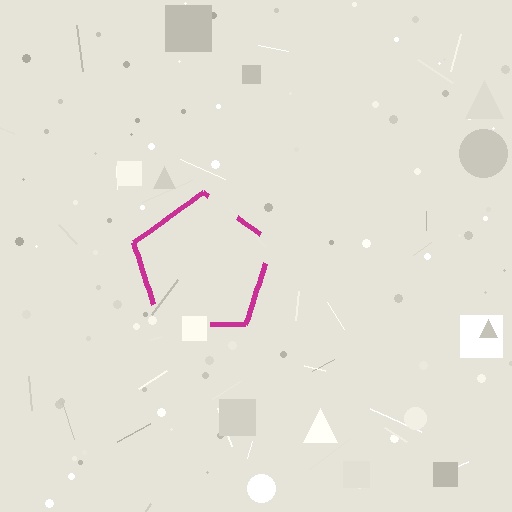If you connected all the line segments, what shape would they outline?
They would outline a pentagon.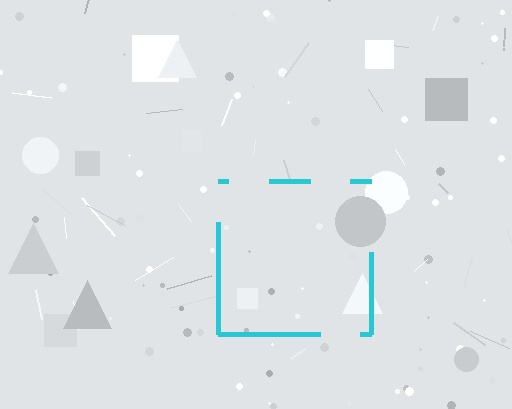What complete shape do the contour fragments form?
The contour fragments form a square.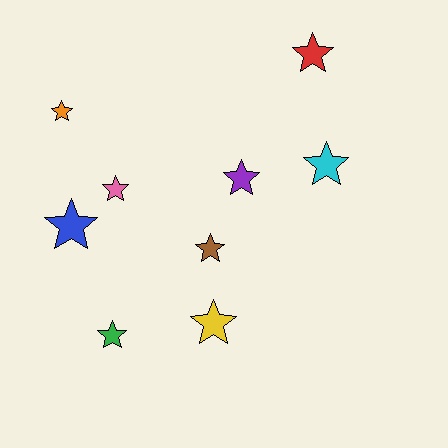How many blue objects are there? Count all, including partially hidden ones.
There is 1 blue object.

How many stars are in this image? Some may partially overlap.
There are 9 stars.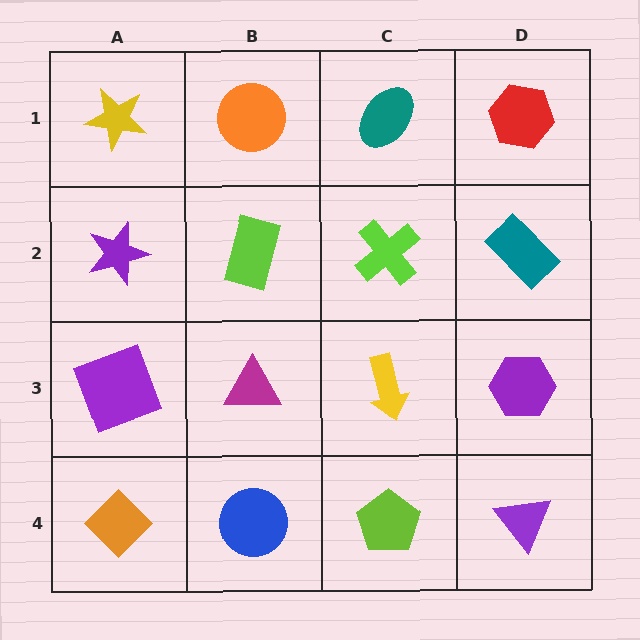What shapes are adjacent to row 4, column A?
A purple square (row 3, column A), a blue circle (row 4, column B).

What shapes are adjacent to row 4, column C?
A yellow arrow (row 3, column C), a blue circle (row 4, column B), a purple triangle (row 4, column D).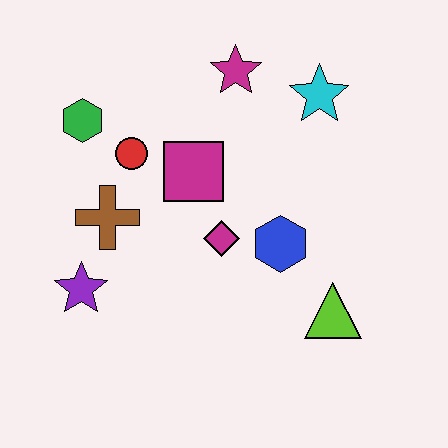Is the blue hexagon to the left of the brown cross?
No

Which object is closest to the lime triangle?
The blue hexagon is closest to the lime triangle.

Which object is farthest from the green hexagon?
The lime triangle is farthest from the green hexagon.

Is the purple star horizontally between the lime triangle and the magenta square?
No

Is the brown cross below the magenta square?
Yes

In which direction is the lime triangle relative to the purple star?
The lime triangle is to the right of the purple star.